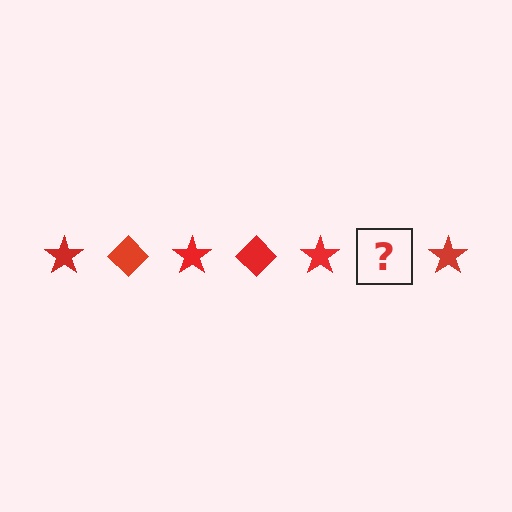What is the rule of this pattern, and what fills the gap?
The rule is that the pattern cycles through star, diamond shapes in red. The gap should be filled with a red diamond.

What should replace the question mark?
The question mark should be replaced with a red diamond.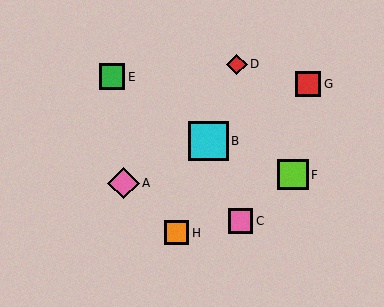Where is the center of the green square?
The center of the green square is at (112, 77).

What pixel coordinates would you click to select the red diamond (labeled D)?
Click at (237, 64) to select the red diamond D.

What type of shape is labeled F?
Shape F is a lime square.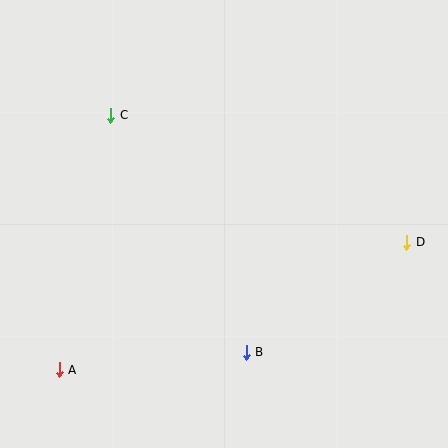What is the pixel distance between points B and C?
The distance between B and C is 273 pixels.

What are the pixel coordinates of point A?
Point A is at (59, 370).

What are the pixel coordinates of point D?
Point D is at (407, 242).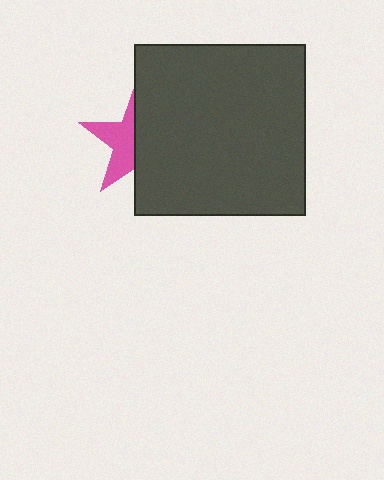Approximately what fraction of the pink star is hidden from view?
Roughly 57% of the pink star is hidden behind the dark gray square.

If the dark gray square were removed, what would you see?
You would see the complete pink star.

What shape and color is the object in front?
The object in front is a dark gray square.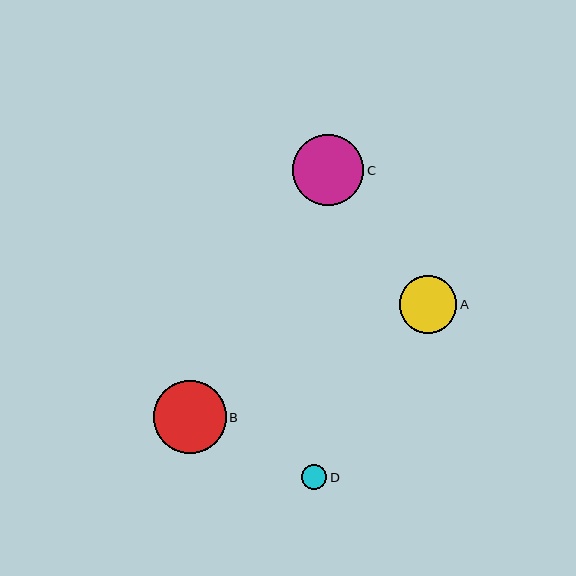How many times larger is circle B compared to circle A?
Circle B is approximately 1.3 times the size of circle A.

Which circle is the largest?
Circle B is the largest with a size of approximately 73 pixels.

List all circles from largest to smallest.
From largest to smallest: B, C, A, D.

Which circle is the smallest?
Circle D is the smallest with a size of approximately 25 pixels.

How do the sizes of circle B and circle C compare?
Circle B and circle C are approximately the same size.